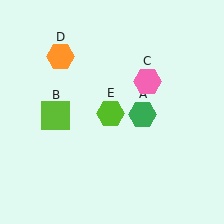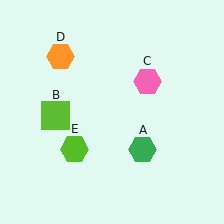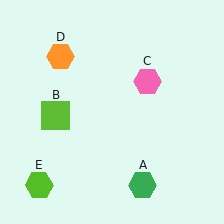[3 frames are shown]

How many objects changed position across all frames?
2 objects changed position: green hexagon (object A), lime hexagon (object E).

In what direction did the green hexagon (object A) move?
The green hexagon (object A) moved down.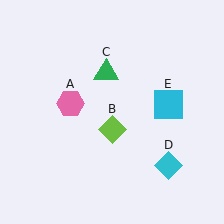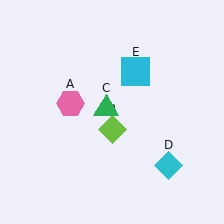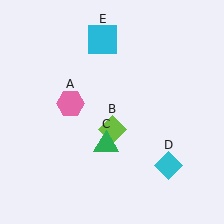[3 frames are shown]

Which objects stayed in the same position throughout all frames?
Pink hexagon (object A) and lime diamond (object B) and cyan diamond (object D) remained stationary.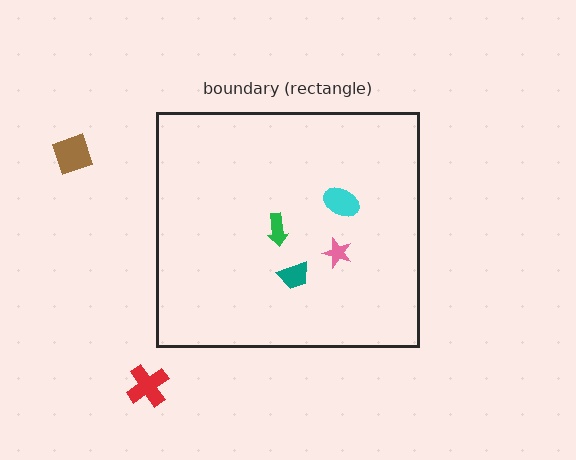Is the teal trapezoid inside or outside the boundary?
Inside.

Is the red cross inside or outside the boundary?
Outside.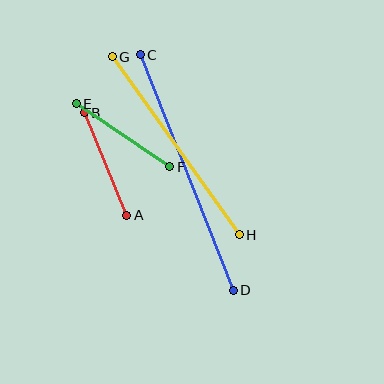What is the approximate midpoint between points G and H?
The midpoint is at approximately (176, 146) pixels.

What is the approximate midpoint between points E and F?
The midpoint is at approximately (123, 135) pixels.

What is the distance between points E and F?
The distance is approximately 113 pixels.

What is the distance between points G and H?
The distance is approximately 219 pixels.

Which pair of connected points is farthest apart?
Points C and D are farthest apart.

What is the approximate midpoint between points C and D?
The midpoint is at approximately (187, 172) pixels.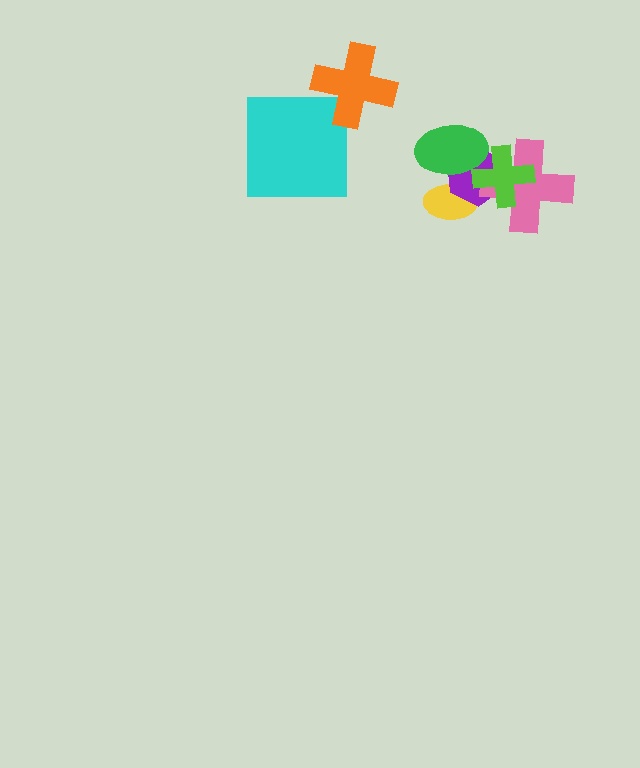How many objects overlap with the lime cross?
3 objects overlap with the lime cross.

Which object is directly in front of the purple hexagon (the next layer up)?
The green ellipse is directly in front of the purple hexagon.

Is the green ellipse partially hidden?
Yes, it is partially covered by another shape.